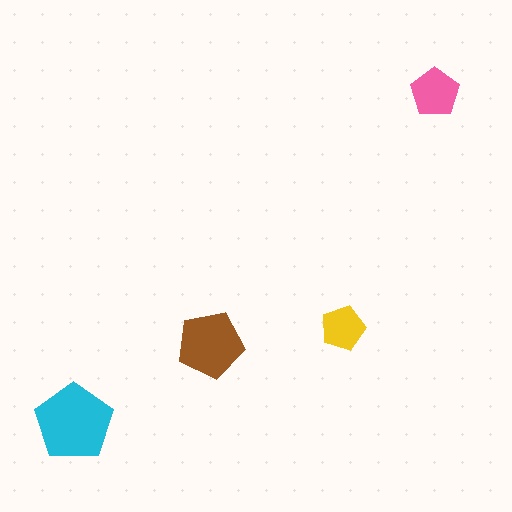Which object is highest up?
The pink pentagon is topmost.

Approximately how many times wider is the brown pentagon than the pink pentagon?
About 1.5 times wider.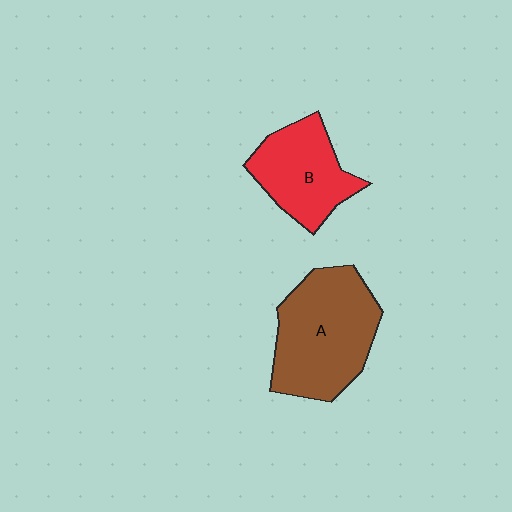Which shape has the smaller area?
Shape B (red).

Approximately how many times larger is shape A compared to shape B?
Approximately 1.4 times.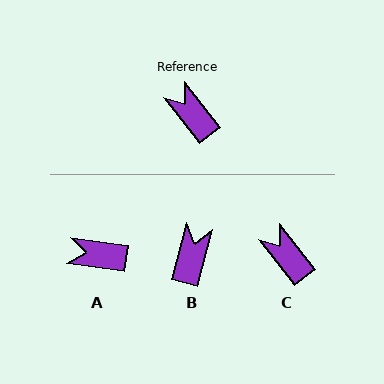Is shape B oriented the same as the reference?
No, it is off by about 52 degrees.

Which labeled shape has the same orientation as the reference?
C.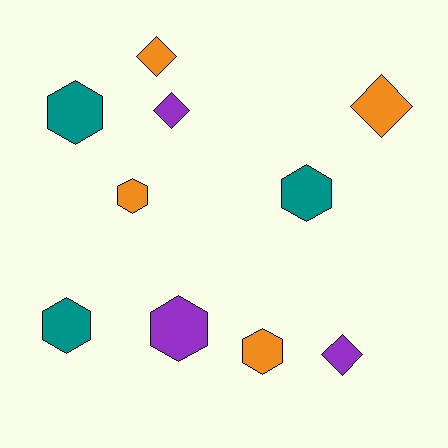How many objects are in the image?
There are 10 objects.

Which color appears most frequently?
Orange, with 4 objects.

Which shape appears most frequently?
Hexagon, with 6 objects.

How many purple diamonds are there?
There are 2 purple diamonds.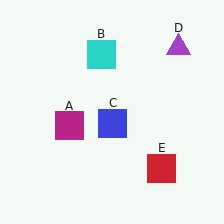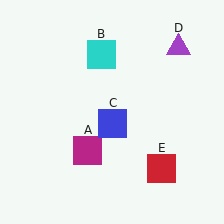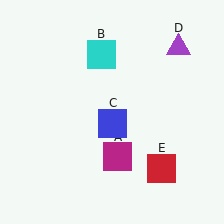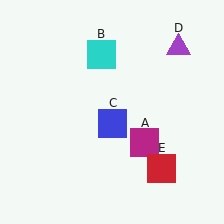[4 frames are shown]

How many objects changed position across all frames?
1 object changed position: magenta square (object A).